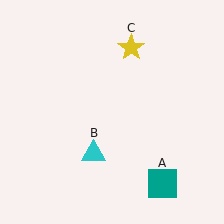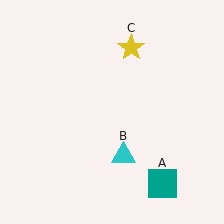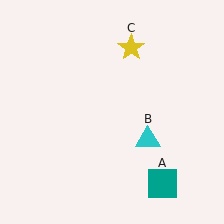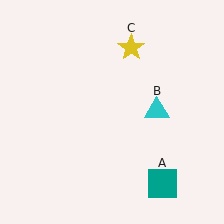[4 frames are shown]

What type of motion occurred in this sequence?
The cyan triangle (object B) rotated counterclockwise around the center of the scene.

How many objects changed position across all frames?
1 object changed position: cyan triangle (object B).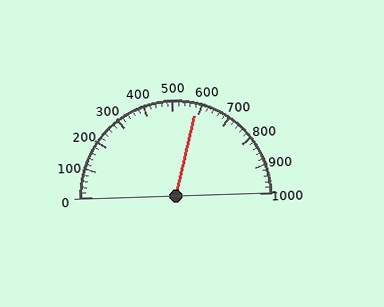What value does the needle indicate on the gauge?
The needle indicates approximately 580.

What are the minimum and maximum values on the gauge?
The gauge ranges from 0 to 1000.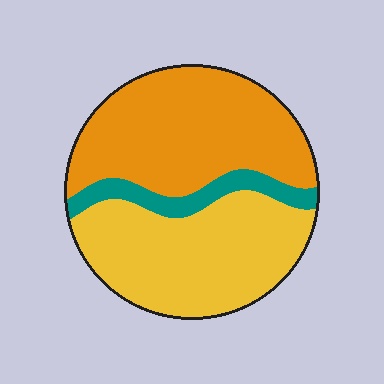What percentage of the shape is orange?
Orange takes up about one half (1/2) of the shape.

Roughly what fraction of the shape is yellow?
Yellow covers roughly 45% of the shape.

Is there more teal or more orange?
Orange.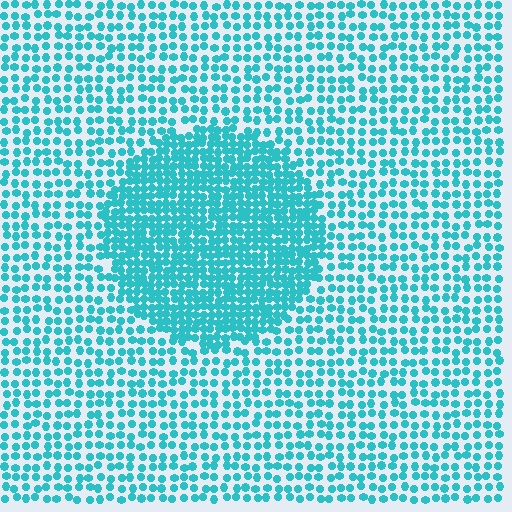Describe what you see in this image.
The image contains small cyan elements arranged at two different densities. A circle-shaped region is visible where the elements are more densely packed than the surrounding area.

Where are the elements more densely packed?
The elements are more densely packed inside the circle boundary.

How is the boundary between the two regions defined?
The boundary is defined by a change in element density (approximately 2.0x ratio). All elements are the same color, size, and shape.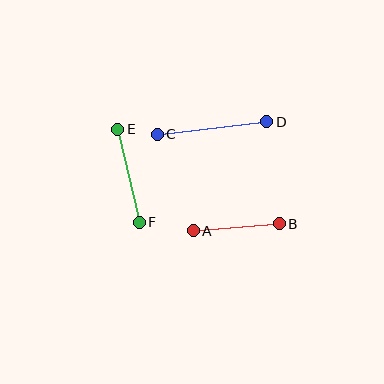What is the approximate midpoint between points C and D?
The midpoint is at approximately (212, 128) pixels.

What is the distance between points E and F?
The distance is approximately 96 pixels.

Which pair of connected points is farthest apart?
Points C and D are farthest apart.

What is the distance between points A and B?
The distance is approximately 86 pixels.